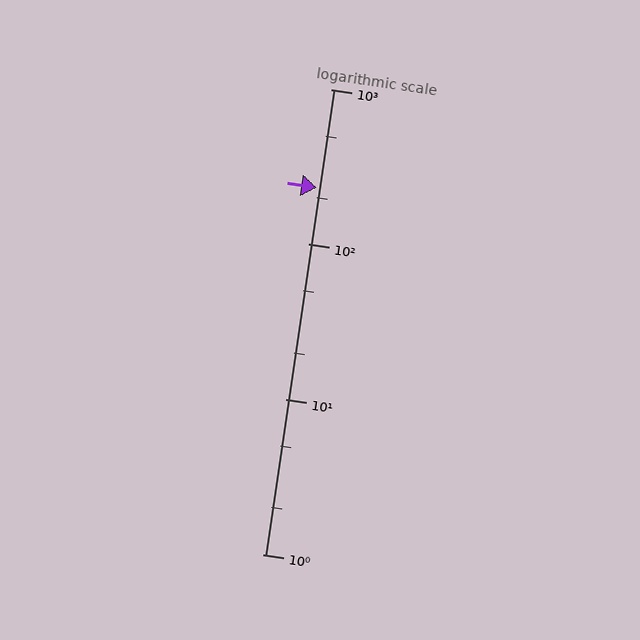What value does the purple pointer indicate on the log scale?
The pointer indicates approximately 230.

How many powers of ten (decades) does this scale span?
The scale spans 3 decades, from 1 to 1000.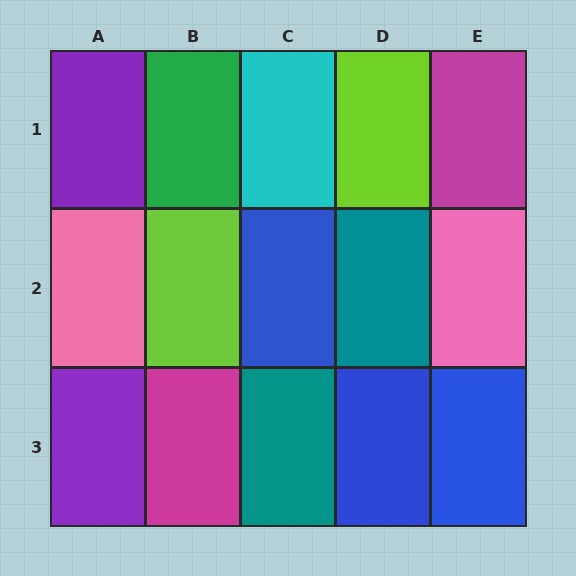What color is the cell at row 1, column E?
Magenta.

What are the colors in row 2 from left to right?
Pink, lime, blue, teal, pink.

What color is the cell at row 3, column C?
Teal.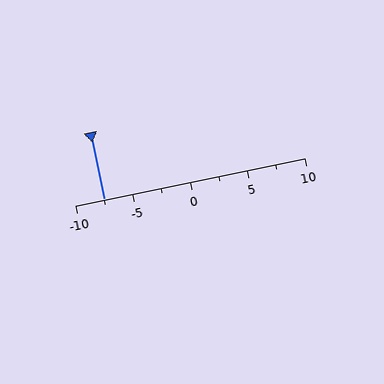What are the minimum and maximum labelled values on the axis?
The axis runs from -10 to 10.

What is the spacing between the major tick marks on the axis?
The major ticks are spaced 5 apart.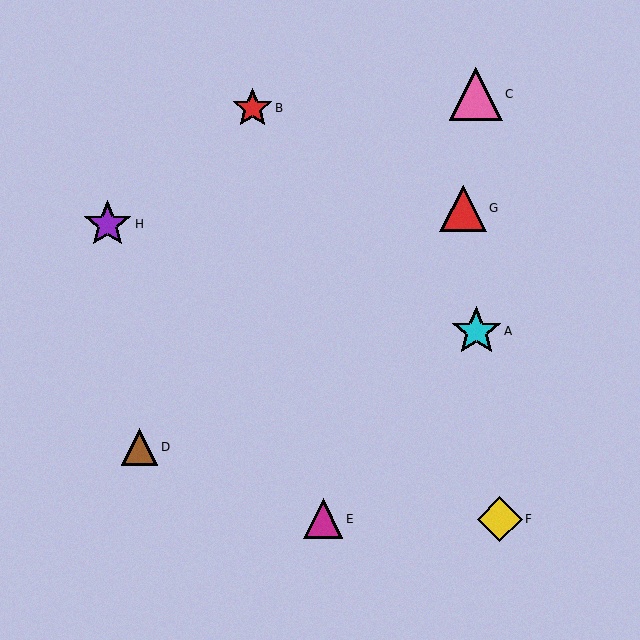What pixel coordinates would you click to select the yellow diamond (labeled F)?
Click at (500, 519) to select the yellow diamond F.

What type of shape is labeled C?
Shape C is a pink triangle.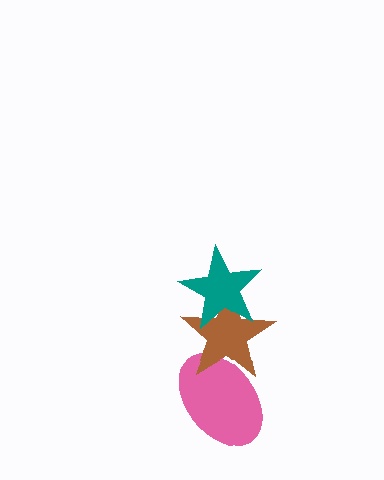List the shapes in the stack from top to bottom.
From top to bottom: the teal star, the brown star, the pink ellipse.